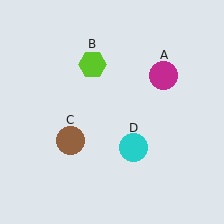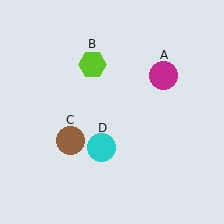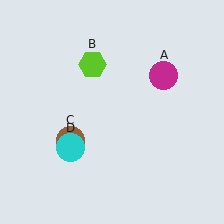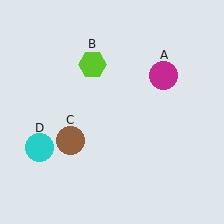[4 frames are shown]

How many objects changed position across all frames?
1 object changed position: cyan circle (object D).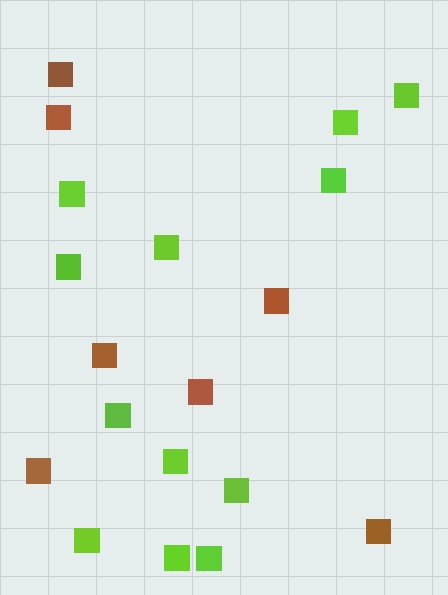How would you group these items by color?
There are 2 groups: one group of brown squares (7) and one group of lime squares (12).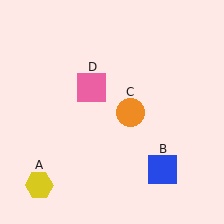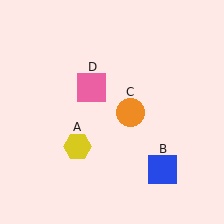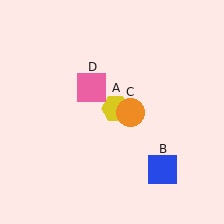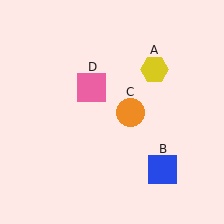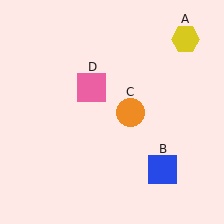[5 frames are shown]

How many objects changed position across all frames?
1 object changed position: yellow hexagon (object A).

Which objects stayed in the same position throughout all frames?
Blue square (object B) and orange circle (object C) and pink square (object D) remained stationary.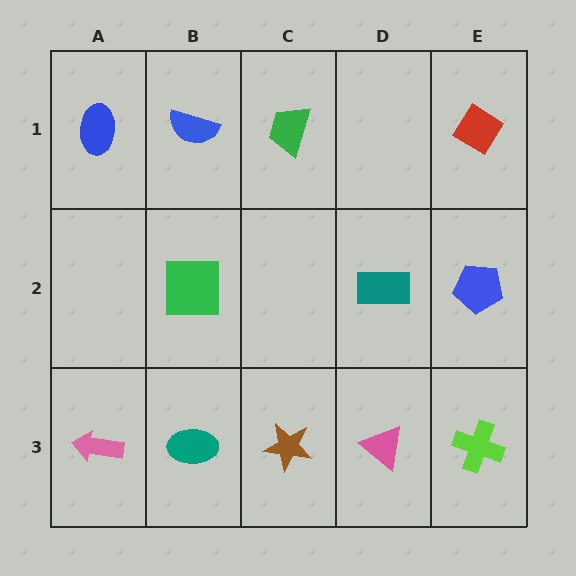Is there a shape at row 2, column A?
No, that cell is empty.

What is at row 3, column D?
A pink triangle.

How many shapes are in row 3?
5 shapes.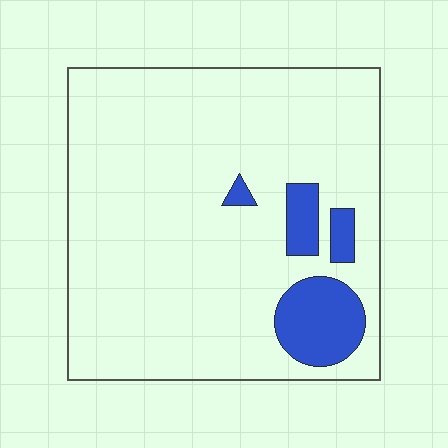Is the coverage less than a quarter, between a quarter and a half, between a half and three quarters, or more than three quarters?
Less than a quarter.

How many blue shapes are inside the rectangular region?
4.